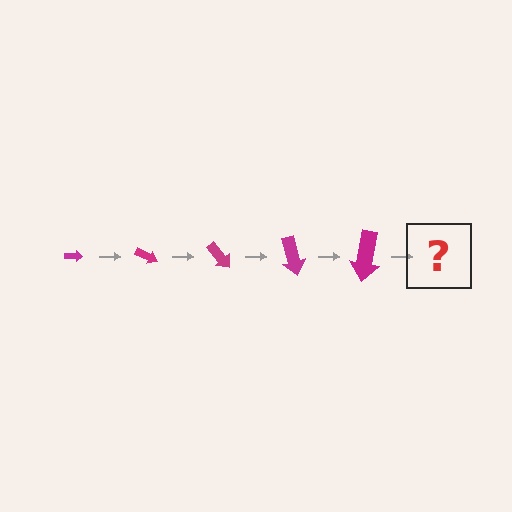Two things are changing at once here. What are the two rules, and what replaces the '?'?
The two rules are that the arrow grows larger each step and it rotates 25 degrees each step. The '?' should be an arrow, larger than the previous one and rotated 125 degrees from the start.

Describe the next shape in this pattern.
It should be an arrow, larger than the previous one and rotated 125 degrees from the start.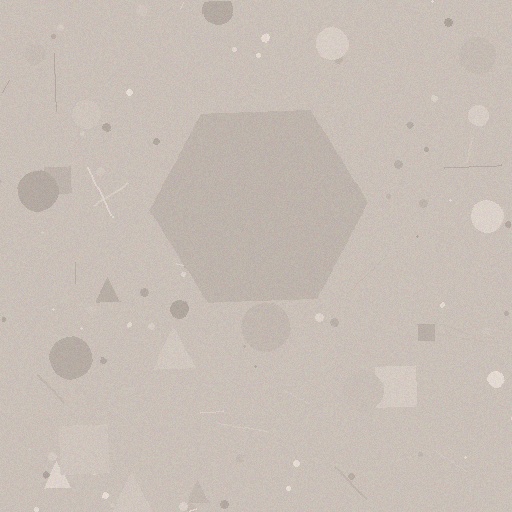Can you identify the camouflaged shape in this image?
The camouflaged shape is a hexagon.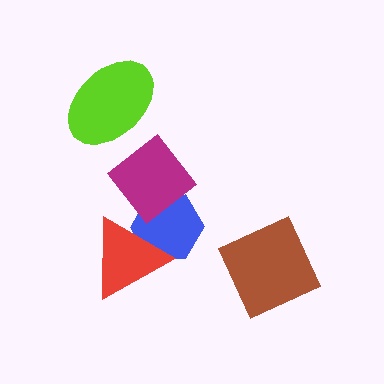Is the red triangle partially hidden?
No, no other shape covers it.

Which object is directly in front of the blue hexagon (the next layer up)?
The red triangle is directly in front of the blue hexagon.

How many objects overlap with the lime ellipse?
0 objects overlap with the lime ellipse.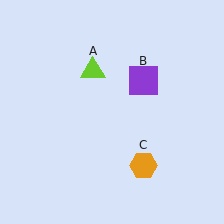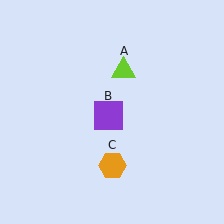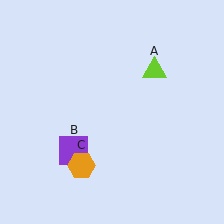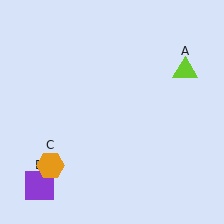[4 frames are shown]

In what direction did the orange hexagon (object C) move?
The orange hexagon (object C) moved left.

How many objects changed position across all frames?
3 objects changed position: lime triangle (object A), purple square (object B), orange hexagon (object C).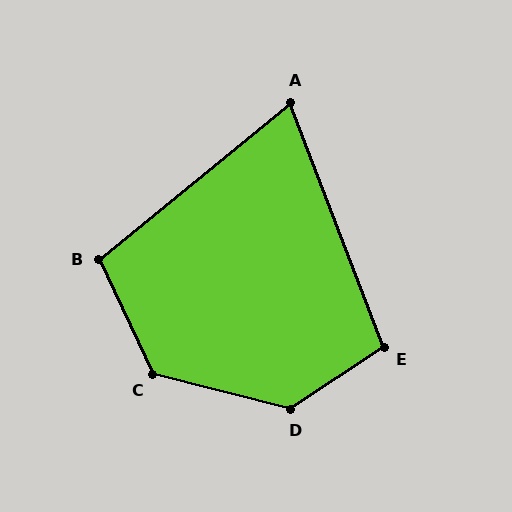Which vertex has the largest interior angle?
D, at approximately 132 degrees.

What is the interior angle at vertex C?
Approximately 129 degrees (obtuse).